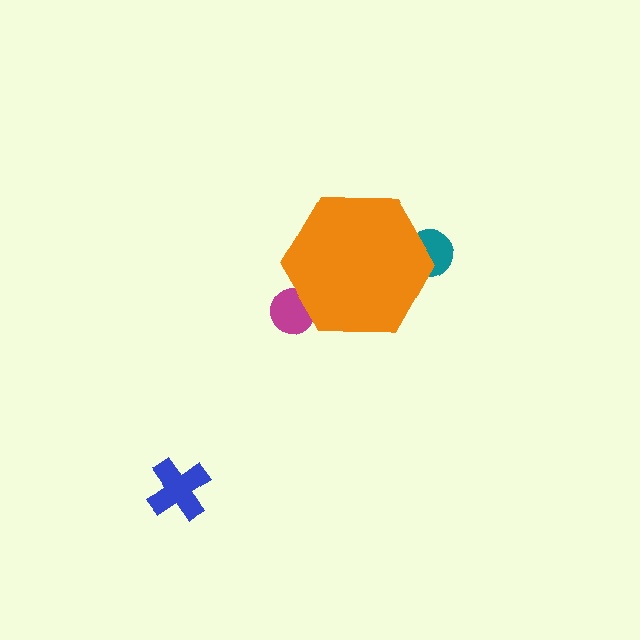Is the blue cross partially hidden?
No, the blue cross is fully visible.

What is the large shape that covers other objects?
An orange hexagon.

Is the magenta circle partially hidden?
Yes, the magenta circle is partially hidden behind the orange hexagon.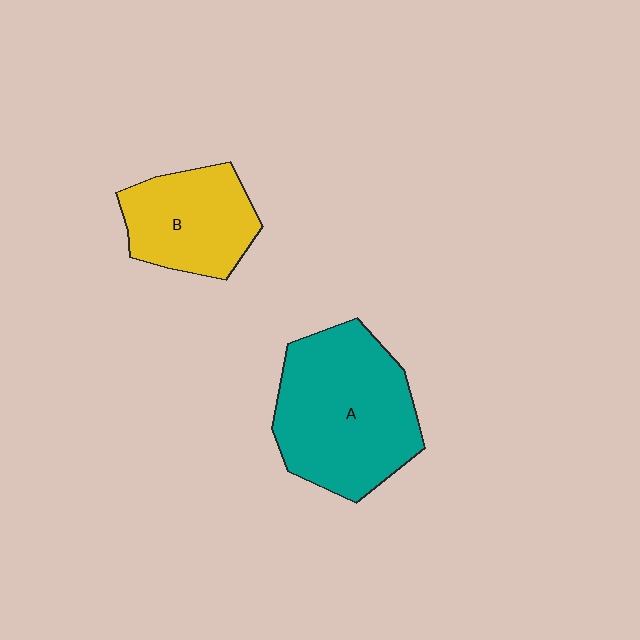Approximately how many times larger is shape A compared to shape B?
Approximately 1.6 times.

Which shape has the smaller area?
Shape B (yellow).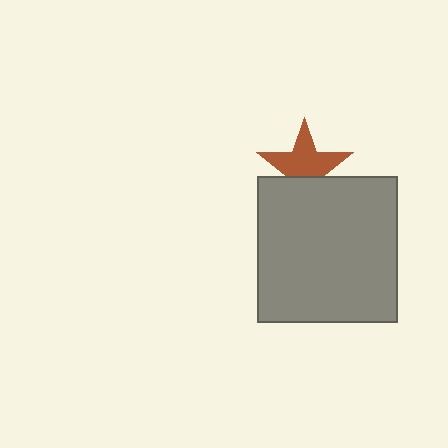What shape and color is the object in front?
The object in front is a gray rectangle.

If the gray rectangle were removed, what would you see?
You would see the complete brown star.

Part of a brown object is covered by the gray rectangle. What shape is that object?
It is a star.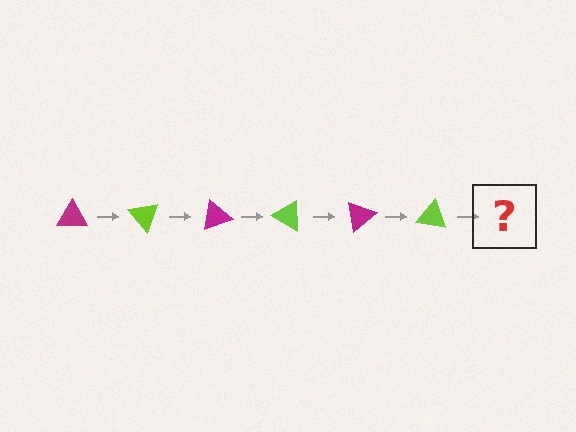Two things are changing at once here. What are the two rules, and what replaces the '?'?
The two rules are that it rotates 50 degrees each step and the color cycles through magenta and lime. The '?' should be a magenta triangle, rotated 300 degrees from the start.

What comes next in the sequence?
The next element should be a magenta triangle, rotated 300 degrees from the start.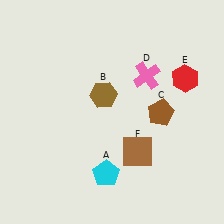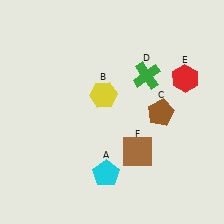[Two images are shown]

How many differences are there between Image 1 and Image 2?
There are 2 differences between the two images.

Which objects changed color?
B changed from brown to yellow. D changed from pink to green.